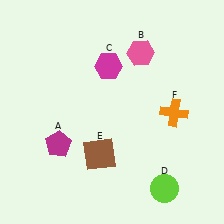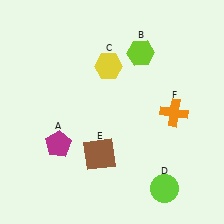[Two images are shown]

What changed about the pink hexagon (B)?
In Image 1, B is pink. In Image 2, it changed to lime.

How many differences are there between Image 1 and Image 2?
There are 2 differences between the two images.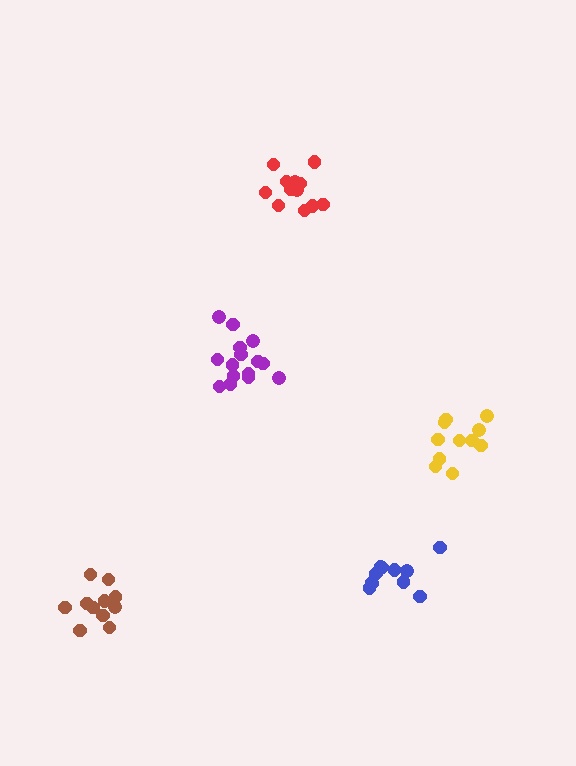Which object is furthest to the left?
The brown cluster is leftmost.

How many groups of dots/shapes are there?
There are 5 groups.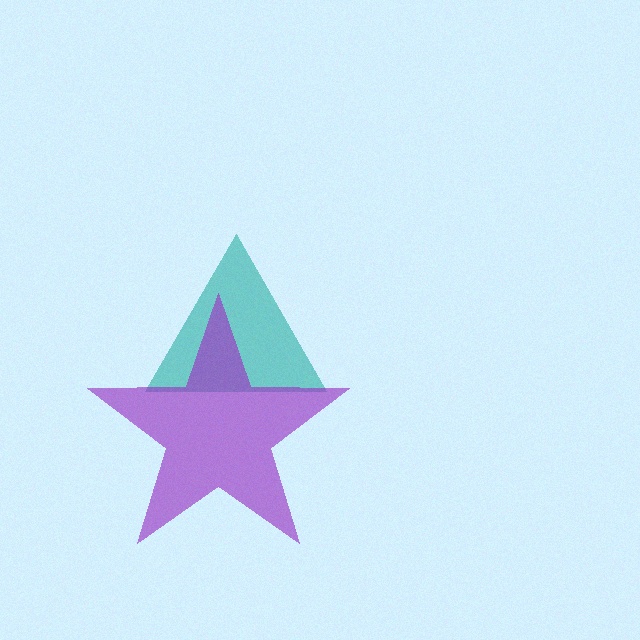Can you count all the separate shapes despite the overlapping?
Yes, there are 2 separate shapes.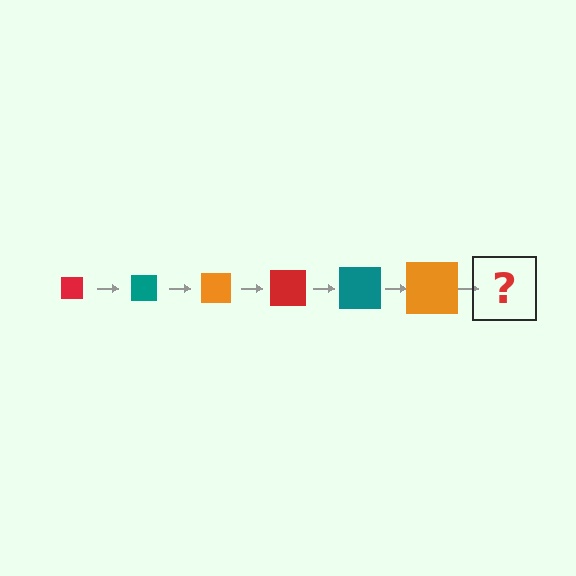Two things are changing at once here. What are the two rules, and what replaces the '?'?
The two rules are that the square grows larger each step and the color cycles through red, teal, and orange. The '?' should be a red square, larger than the previous one.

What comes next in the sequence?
The next element should be a red square, larger than the previous one.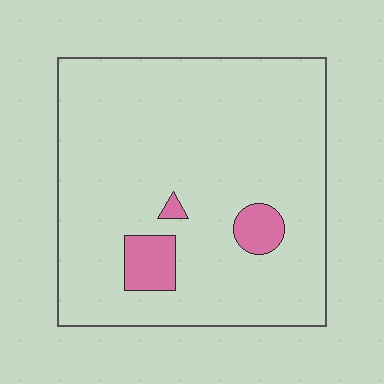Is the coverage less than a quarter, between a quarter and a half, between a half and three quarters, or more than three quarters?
Less than a quarter.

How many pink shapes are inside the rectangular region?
3.